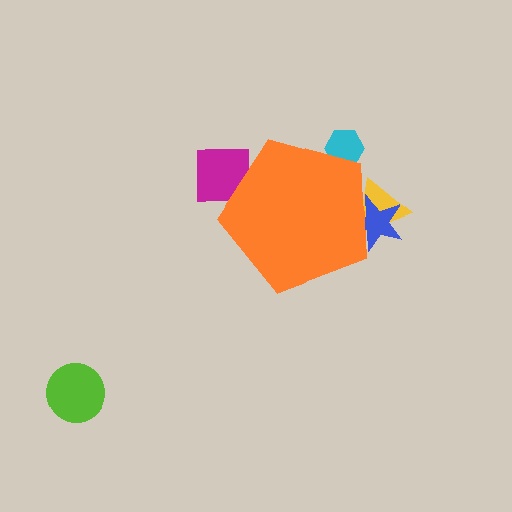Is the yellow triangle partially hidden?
Yes, the yellow triangle is partially hidden behind the orange pentagon.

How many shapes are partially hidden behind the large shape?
4 shapes are partially hidden.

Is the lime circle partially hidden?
No, the lime circle is fully visible.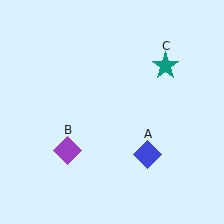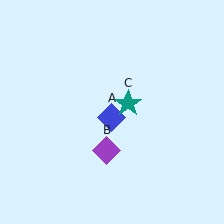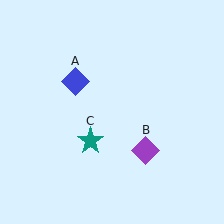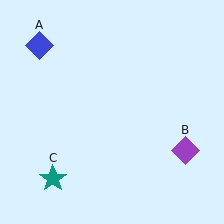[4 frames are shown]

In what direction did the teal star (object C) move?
The teal star (object C) moved down and to the left.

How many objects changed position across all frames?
3 objects changed position: blue diamond (object A), purple diamond (object B), teal star (object C).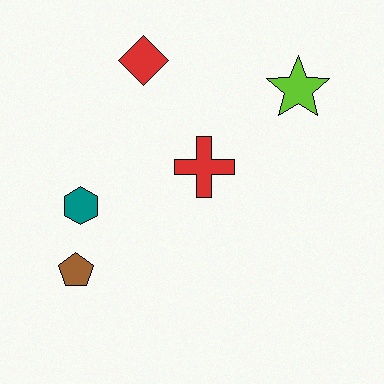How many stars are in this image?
There is 1 star.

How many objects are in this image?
There are 5 objects.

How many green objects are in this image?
There are no green objects.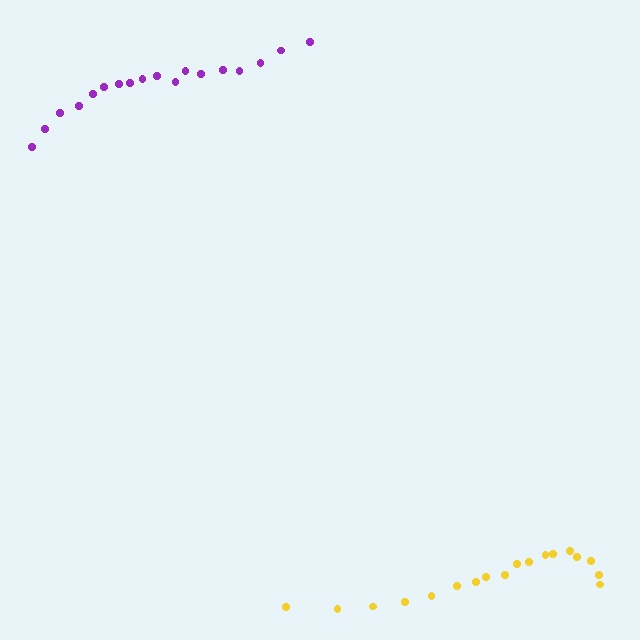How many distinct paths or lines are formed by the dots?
There are 2 distinct paths.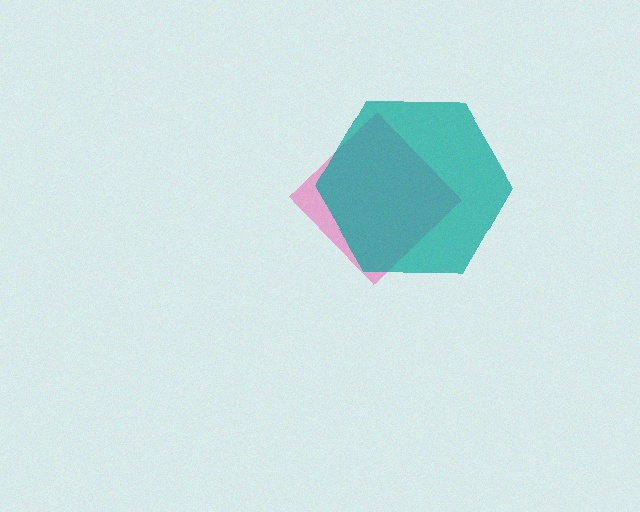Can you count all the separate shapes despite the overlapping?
Yes, there are 2 separate shapes.